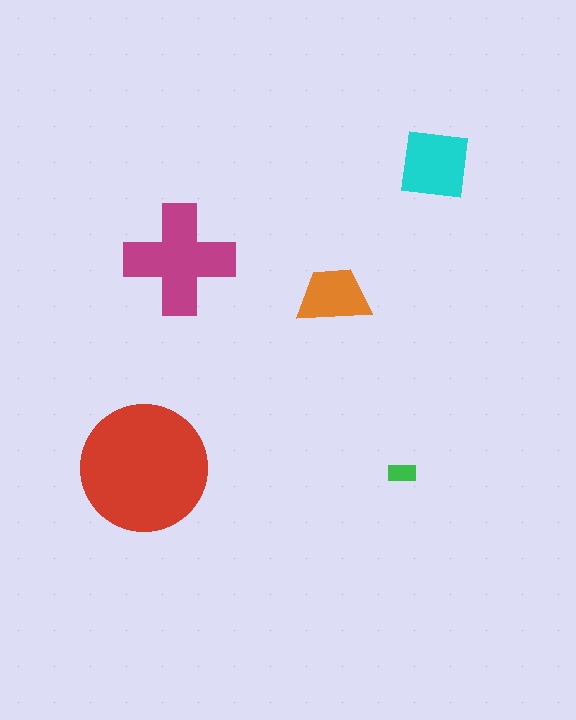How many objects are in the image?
There are 5 objects in the image.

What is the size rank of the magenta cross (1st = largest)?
2nd.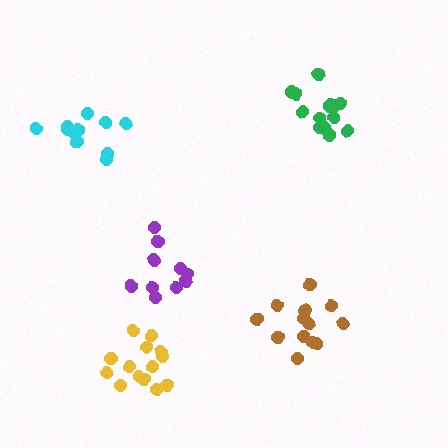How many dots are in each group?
Group 1: 13 dots, Group 2: 10 dots, Group 3: 13 dots, Group 4: 14 dots, Group 5: 14 dots (64 total).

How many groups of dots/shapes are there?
There are 5 groups.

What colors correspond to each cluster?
The clusters are colored: brown, purple, cyan, yellow, green.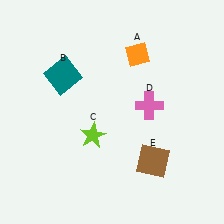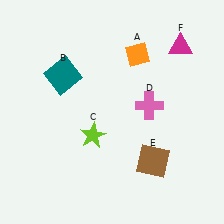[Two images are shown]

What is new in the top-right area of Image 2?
A magenta triangle (F) was added in the top-right area of Image 2.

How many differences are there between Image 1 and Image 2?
There is 1 difference between the two images.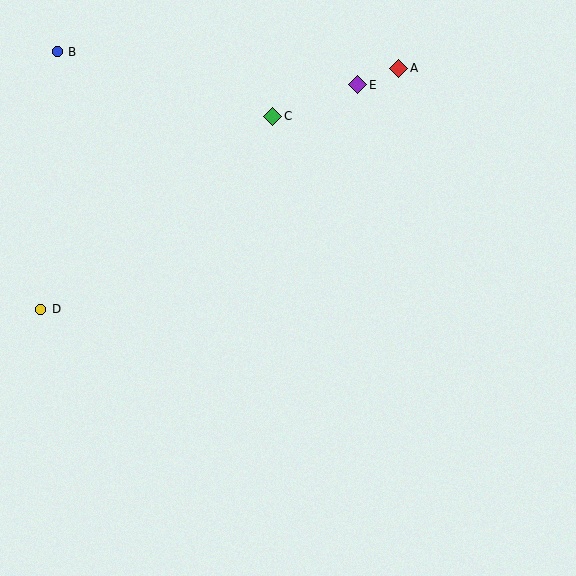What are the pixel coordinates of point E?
Point E is at (358, 85).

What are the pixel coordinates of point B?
Point B is at (57, 52).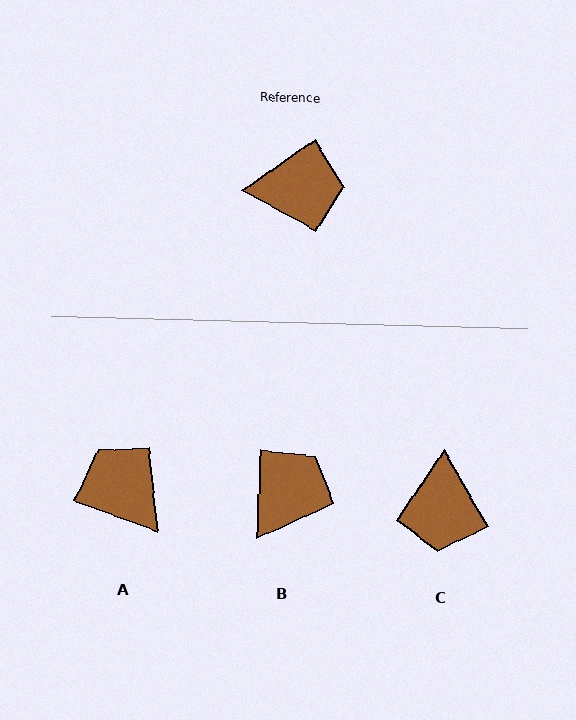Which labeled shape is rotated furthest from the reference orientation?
A, about 125 degrees away.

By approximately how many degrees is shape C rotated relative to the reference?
Approximately 95 degrees clockwise.